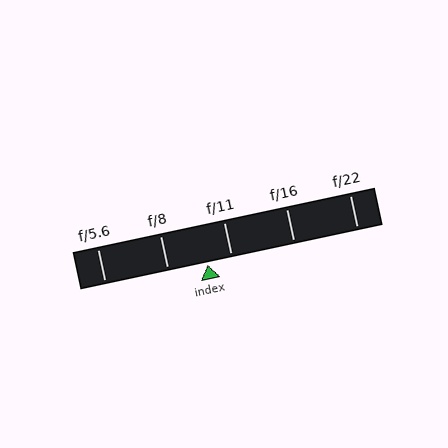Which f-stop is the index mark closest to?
The index mark is closest to f/11.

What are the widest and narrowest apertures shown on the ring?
The widest aperture shown is f/5.6 and the narrowest is f/22.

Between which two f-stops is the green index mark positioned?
The index mark is between f/8 and f/11.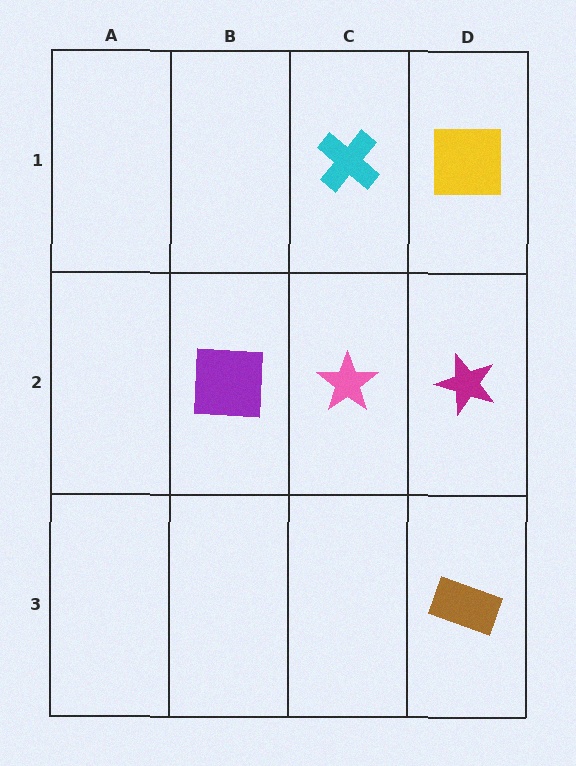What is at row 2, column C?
A pink star.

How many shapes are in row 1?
2 shapes.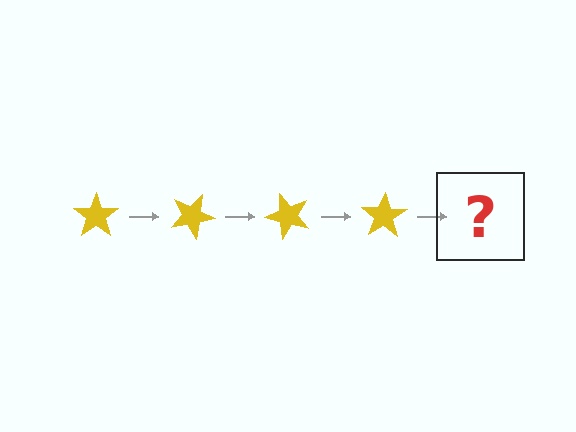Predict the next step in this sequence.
The next step is a yellow star rotated 100 degrees.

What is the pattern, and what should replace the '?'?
The pattern is that the star rotates 25 degrees each step. The '?' should be a yellow star rotated 100 degrees.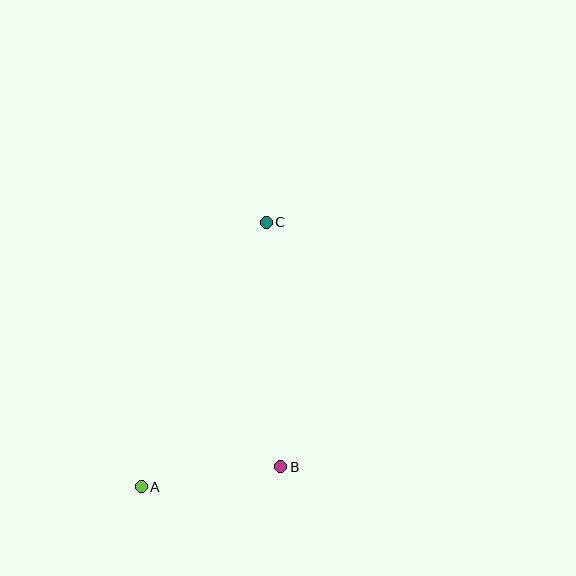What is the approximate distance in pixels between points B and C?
The distance between B and C is approximately 245 pixels.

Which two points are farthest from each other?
Points A and C are farthest from each other.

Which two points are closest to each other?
Points A and B are closest to each other.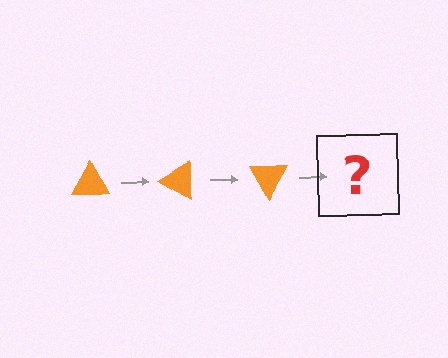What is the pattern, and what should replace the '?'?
The pattern is that the triangle rotates 30 degrees each step. The '?' should be an orange triangle rotated 90 degrees.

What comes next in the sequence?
The next element should be an orange triangle rotated 90 degrees.